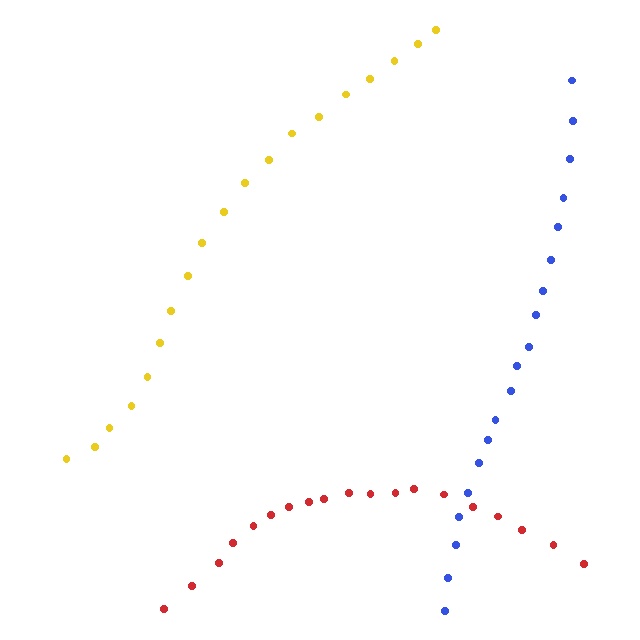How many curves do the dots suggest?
There are 3 distinct paths.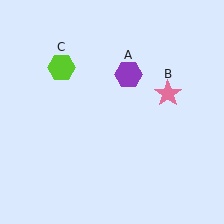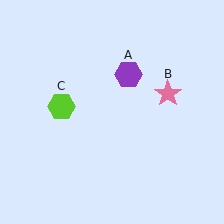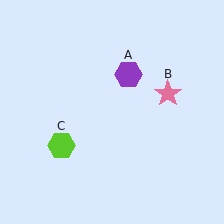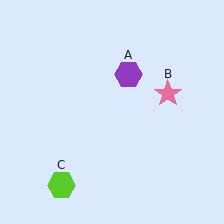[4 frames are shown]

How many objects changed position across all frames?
1 object changed position: lime hexagon (object C).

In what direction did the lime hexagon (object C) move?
The lime hexagon (object C) moved down.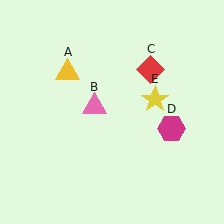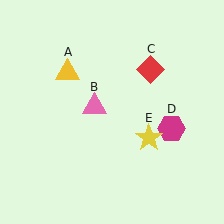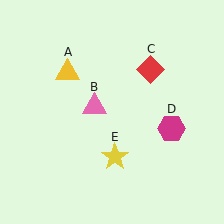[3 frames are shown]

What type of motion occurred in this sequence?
The yellow star (object E) rotated clockwise around the center of the scene.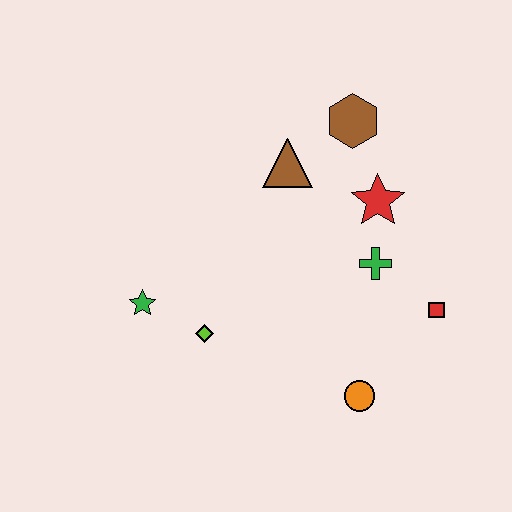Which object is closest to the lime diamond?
The green star is closest to the lime diamond.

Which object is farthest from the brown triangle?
The orange circle is farthest from the brown triangle.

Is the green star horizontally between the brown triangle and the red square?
No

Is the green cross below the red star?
Yes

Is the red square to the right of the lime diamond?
Yes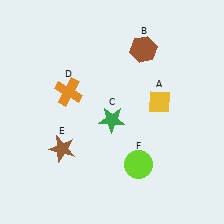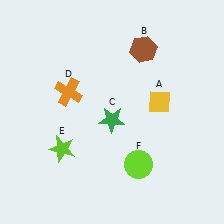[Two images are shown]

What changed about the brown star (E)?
In Image 1, E is brown. In Image 2, it changed to lime.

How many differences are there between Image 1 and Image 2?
There is 1 difference between the two images.